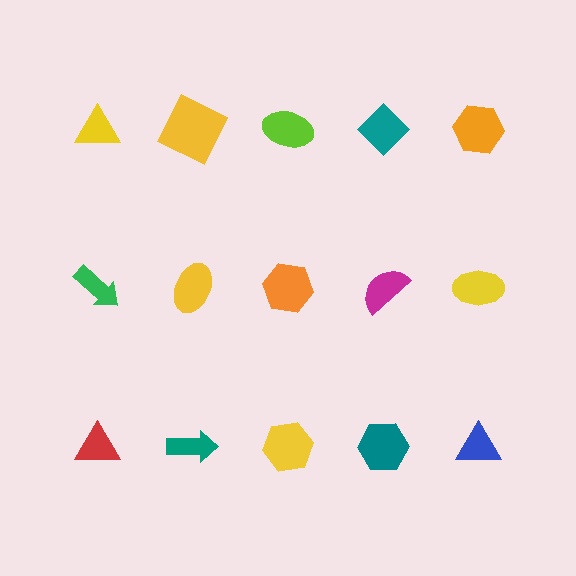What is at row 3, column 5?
A blue triangle.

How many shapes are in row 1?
5 shapes.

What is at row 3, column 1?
A red triangle.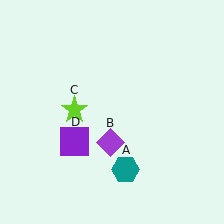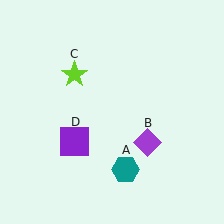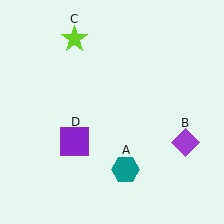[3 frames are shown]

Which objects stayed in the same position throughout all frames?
Teal hexagon (object A) and purple square (object D) remained stationary.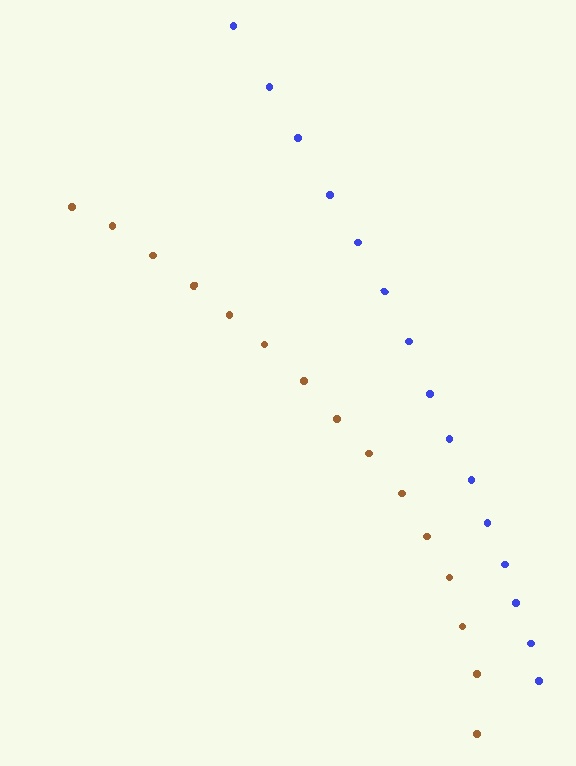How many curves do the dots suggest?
There are 2 distinct paths.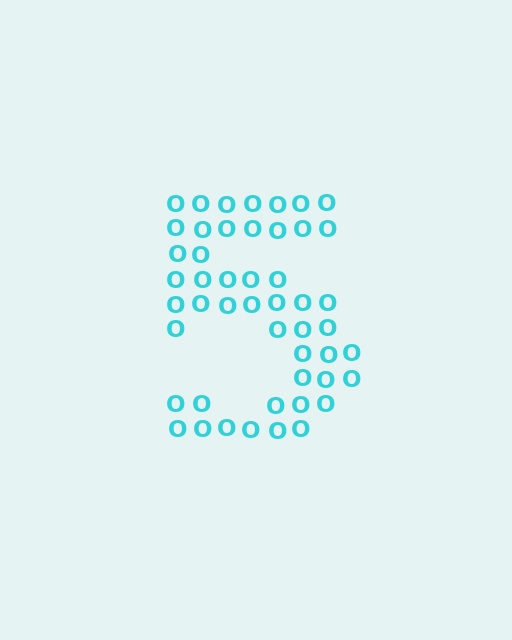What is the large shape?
The large shape is the digit 5.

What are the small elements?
The small elements are letter O's.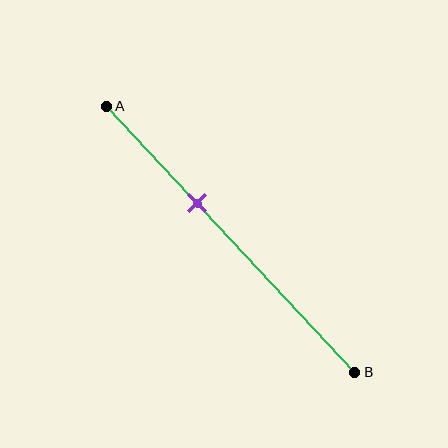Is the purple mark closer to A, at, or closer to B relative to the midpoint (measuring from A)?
The purple mark is closer to point A than the midpoint of segment AB.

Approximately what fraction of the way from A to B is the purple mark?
The purple mark is approximately 35% of the way from A to B.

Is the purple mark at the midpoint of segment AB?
No, the mark is at about 35% from A, not at the 50% midpoint.